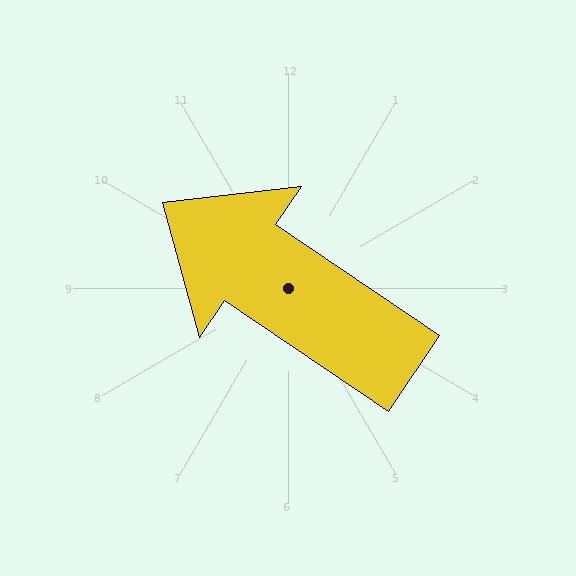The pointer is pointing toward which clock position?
Roughly 10 o'clock.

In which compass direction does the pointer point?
Northwest.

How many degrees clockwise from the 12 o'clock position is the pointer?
Approximately 304 degrees.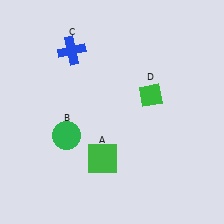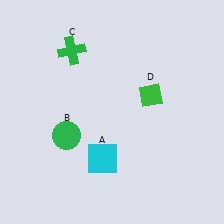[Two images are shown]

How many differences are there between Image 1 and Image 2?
There are 2 differences between the two images.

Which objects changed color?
A changed from green to cyan. C changed from blue to green.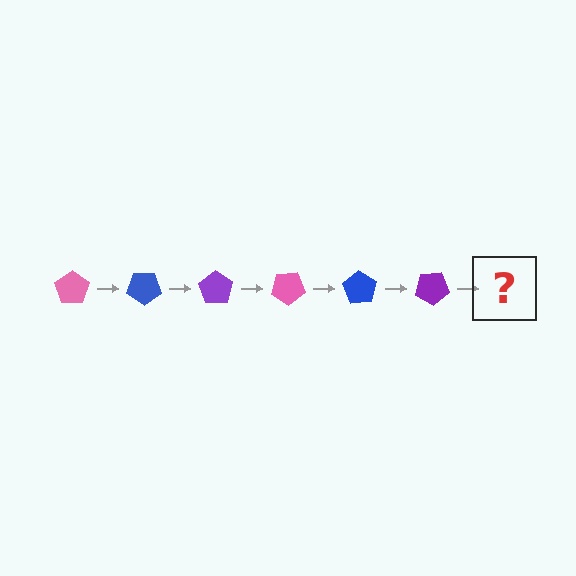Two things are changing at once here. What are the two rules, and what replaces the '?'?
The two rules are that it rotates 35 degrees each step and the color cycles through pink, blue, and purple. The '?' should be a pink pentagon, rotated 210 degrees from the start.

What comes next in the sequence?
The next element should be a pink pentagon, rotated 210 degrees from the start.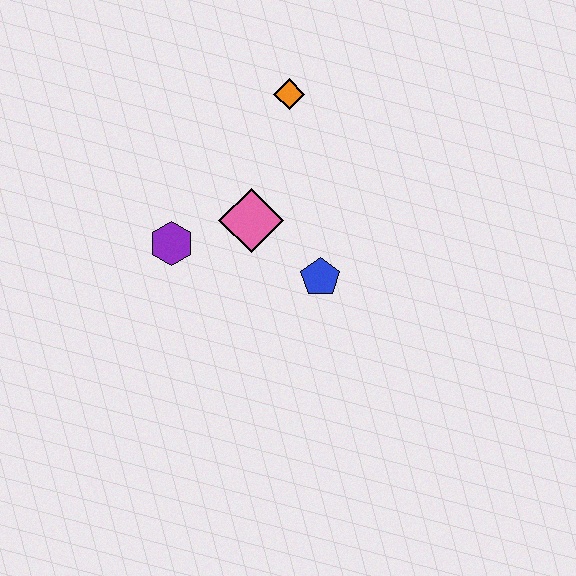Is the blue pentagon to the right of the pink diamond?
Yes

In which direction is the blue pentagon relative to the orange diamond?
The blue pentagon is below the orange diamond.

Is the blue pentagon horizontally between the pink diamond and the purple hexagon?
No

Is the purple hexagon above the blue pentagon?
Yes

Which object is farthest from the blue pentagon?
The orange diamond is farthest from the blue pentagon.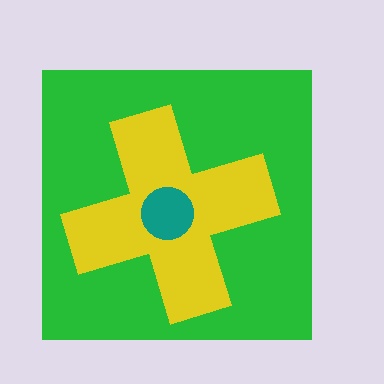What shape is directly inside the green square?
The yellow cross.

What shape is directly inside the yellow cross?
The teal circle.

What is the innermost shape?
The teal circle.